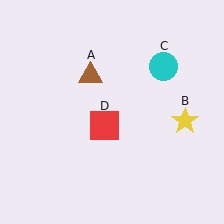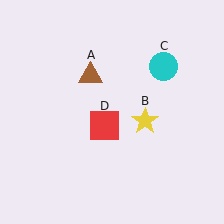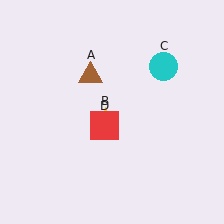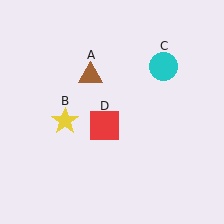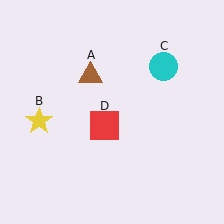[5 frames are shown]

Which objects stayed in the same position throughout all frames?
Brown triangle (object A) and cyan circle (object C) and red square (object D) remained stationary.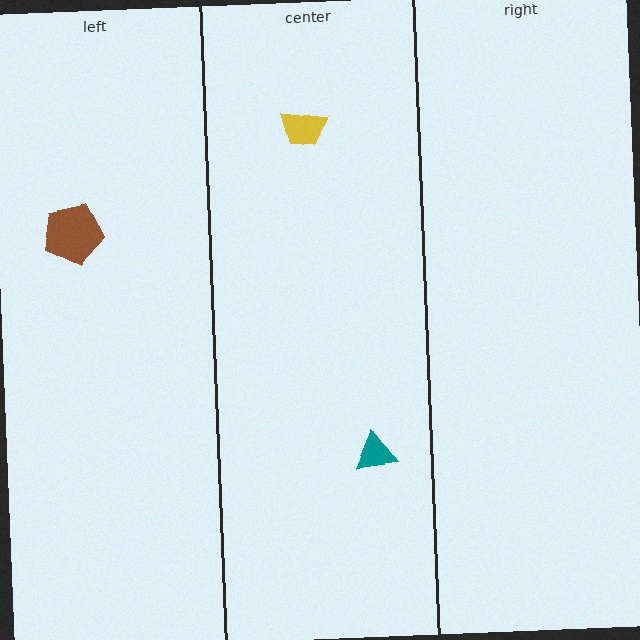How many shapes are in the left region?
1.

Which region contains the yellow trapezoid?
The center region.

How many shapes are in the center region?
2.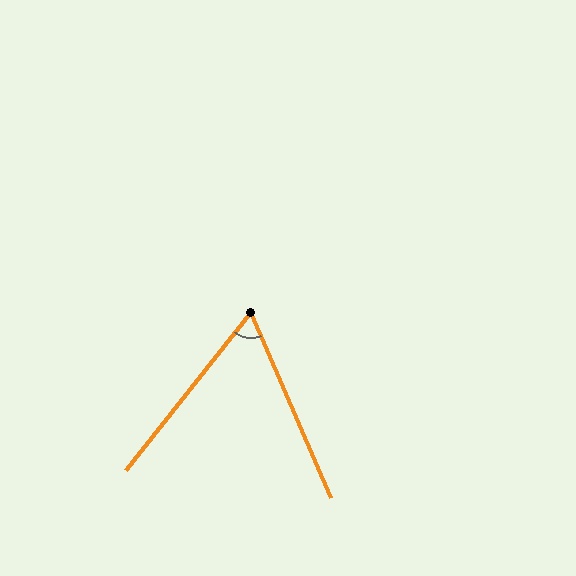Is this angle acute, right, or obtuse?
It is acute.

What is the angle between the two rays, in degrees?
Approximately 61 degrees.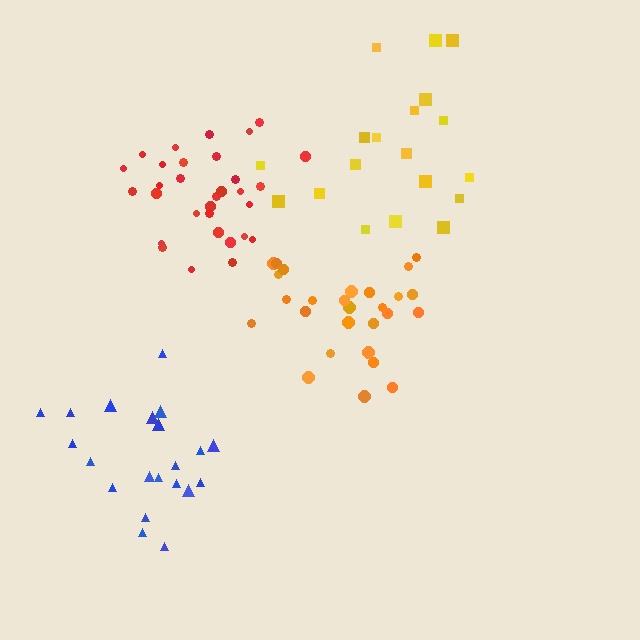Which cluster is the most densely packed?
Red.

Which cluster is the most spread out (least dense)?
Yellow.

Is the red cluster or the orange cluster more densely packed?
Red.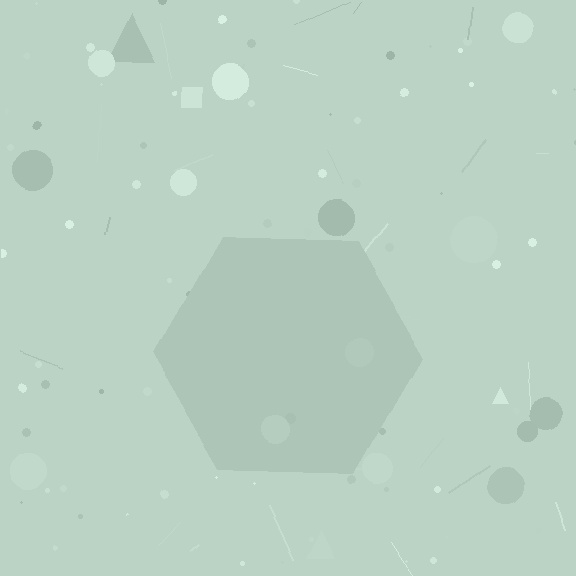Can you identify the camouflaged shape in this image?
The camouflaged shape is a hexagon.